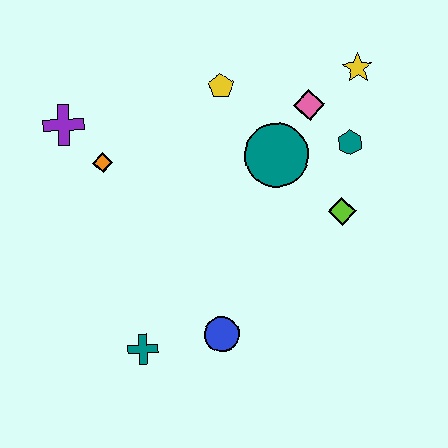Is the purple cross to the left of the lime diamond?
Yes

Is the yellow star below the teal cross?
No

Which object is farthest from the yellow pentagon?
The teal cross is farthest from the yellow pentagon.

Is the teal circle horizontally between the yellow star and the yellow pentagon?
Yes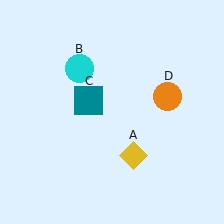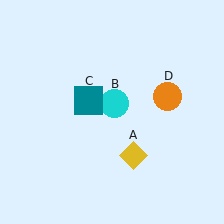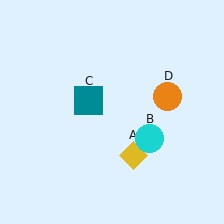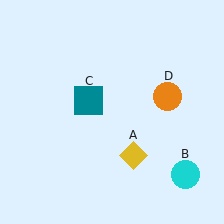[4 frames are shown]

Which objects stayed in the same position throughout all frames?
Yellow diamond (object A) and teal square (object C) and orange circle (object D) remained stationary.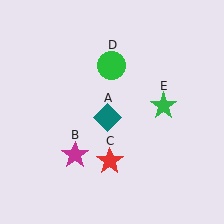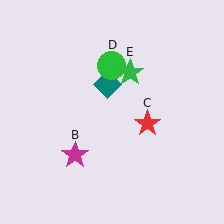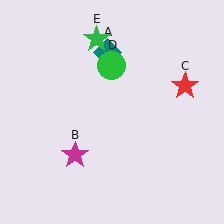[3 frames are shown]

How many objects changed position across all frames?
3 objects changed position: teal diamond (object A), red star (object C), green star (object E).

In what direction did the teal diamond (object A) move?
The teal diamond (object A) moved up.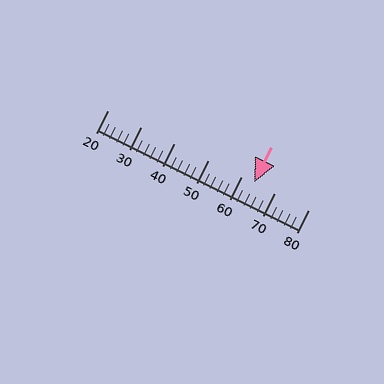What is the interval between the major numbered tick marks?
The major tick marks are spaced 10 units apart.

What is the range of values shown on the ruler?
The ruler shows values from 20 to 80.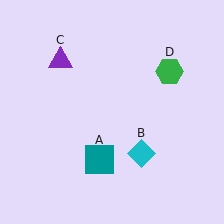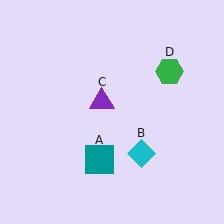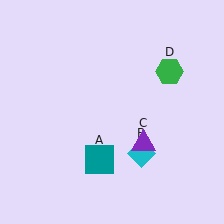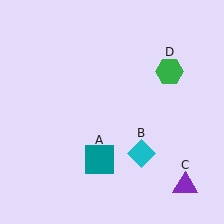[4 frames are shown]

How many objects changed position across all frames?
1 object changed position: purple triangle (object C).